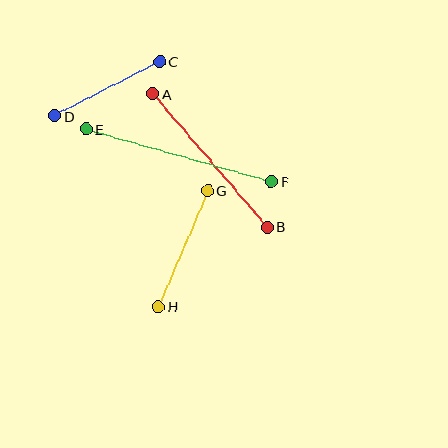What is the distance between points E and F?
The distance is approximately 193 pixels.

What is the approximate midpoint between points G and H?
The midpoint is at approximately (183, 249) pixels.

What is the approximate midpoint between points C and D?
The midpoint is at approximately (107, 89) pixels.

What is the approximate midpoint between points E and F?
The midpoint is at approximately (179, 155) pixels.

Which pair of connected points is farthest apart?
Points E and F are farthest apart.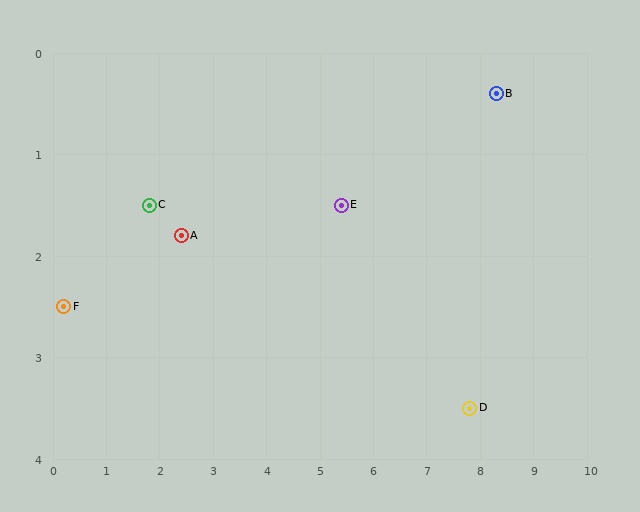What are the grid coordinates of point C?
Point C is at approximately (1.8, 1.5).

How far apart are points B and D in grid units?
Points B and D are about 3.1 grid units apart.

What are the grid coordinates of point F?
Point F is at approximately (0.2, 2.5).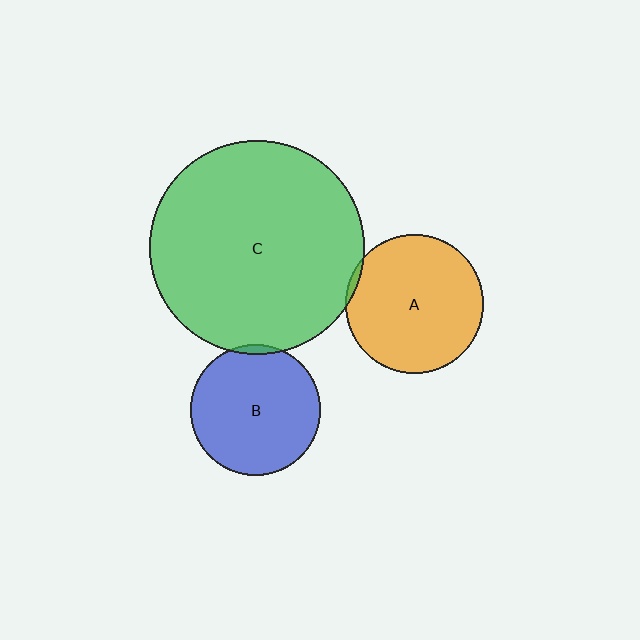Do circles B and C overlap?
Yes.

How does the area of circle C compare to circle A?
Approximately 2.4 times.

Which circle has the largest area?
Circle C (green).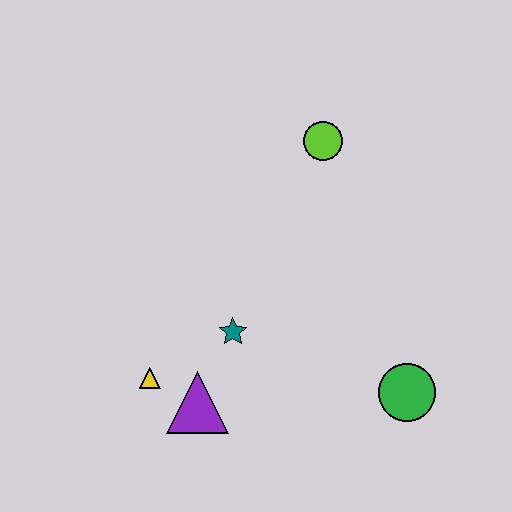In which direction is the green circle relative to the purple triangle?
The green circle is to the right of the purple triangle.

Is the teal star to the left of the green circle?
Yes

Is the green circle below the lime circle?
Yes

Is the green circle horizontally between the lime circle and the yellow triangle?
No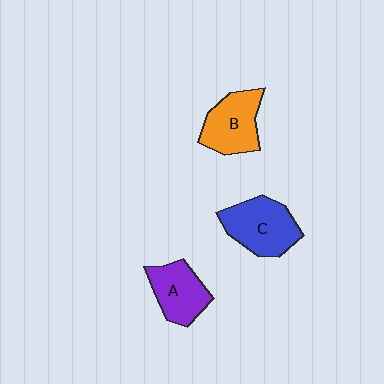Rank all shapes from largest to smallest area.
From largest to smallest: C (blue), B (orange), A (purple).